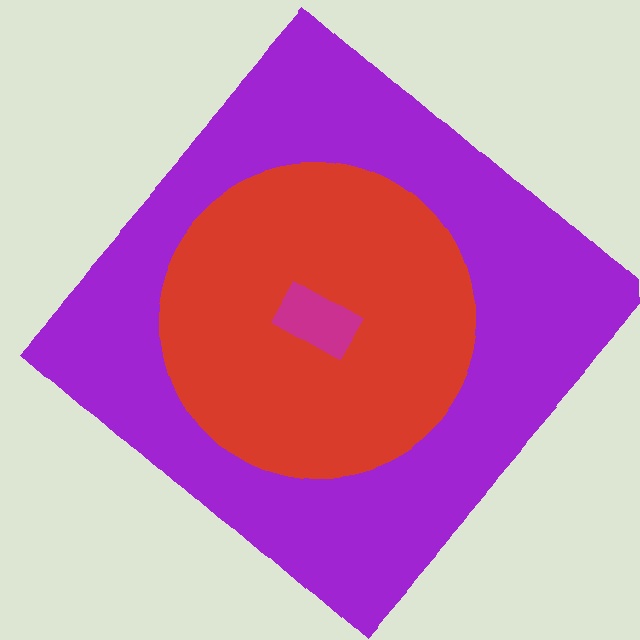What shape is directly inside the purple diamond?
The red circle.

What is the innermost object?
The magenta rectangle.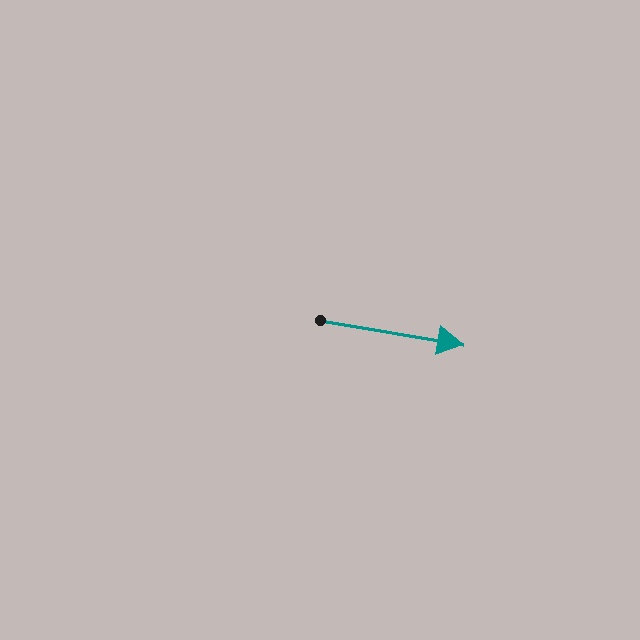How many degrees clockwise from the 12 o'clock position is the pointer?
Approximately 100 degrees.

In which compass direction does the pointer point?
East.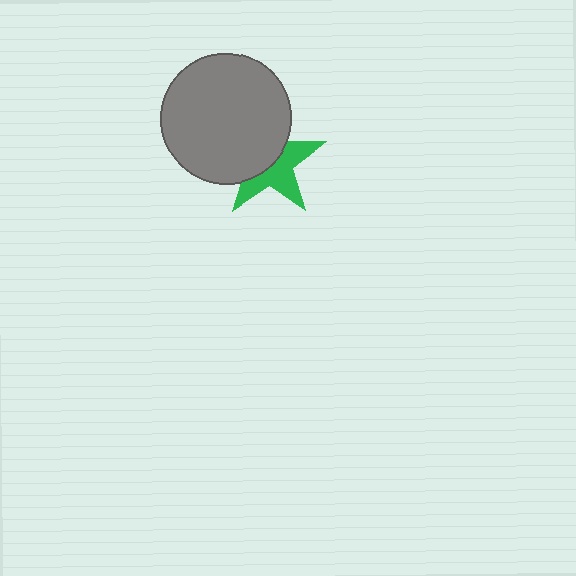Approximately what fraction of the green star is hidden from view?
Roughly 50% of the green star is hidden behind the gray circle.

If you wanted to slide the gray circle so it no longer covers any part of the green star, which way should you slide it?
Slide it toward the upper-left — that is the most direct way to separate the two shapes.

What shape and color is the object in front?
The object in front is a gray circle.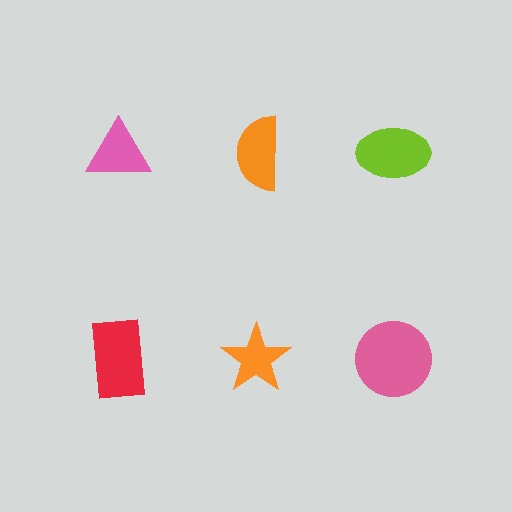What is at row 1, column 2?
An orange semicircle.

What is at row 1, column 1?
A pink triangle.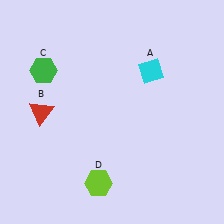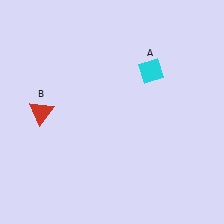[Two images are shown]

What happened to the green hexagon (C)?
The green hexagon (C) was removed in Image 2. It was in the top-left area of Image 1.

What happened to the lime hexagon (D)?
The lime hexagon (D) was removed in Image 2. It was in the bottom-left area of Image 1.